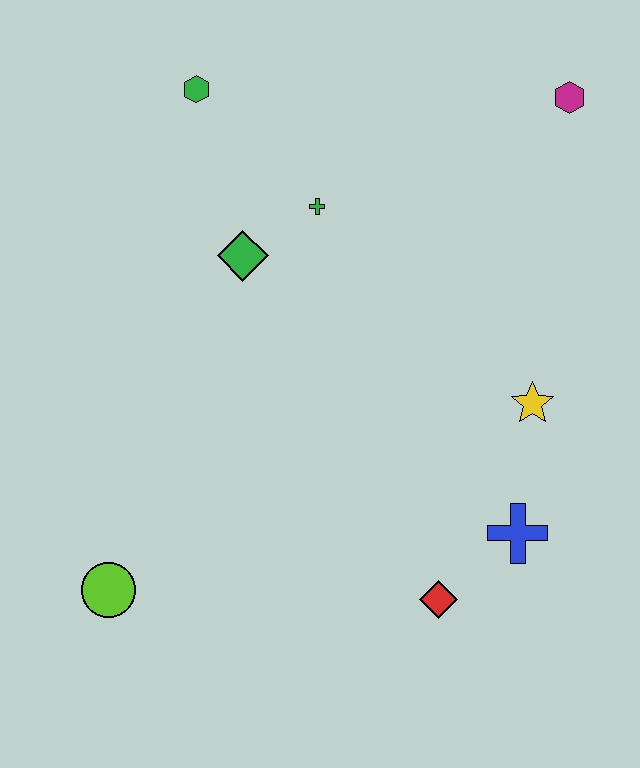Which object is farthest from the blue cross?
The green hexagon is farthest from the blue cross.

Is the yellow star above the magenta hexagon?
No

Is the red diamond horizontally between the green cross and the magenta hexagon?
Yes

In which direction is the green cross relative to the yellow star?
The green cross is to the left of the yellow star.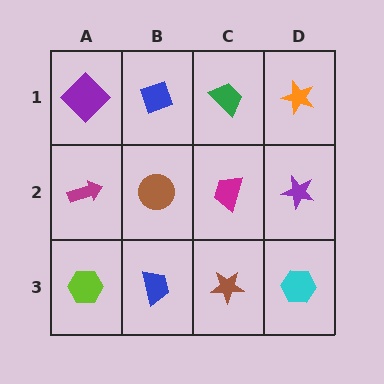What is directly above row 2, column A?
A purple diamond.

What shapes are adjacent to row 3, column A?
A magenta arrow (row 2, column A), a blue trapezoid (row 3, column B).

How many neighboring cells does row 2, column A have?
3.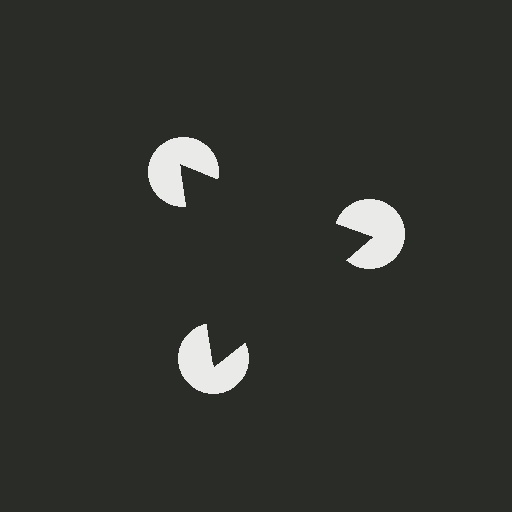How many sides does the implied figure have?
3 sides.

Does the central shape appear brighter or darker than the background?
It typically appears slightly darker than the background, even though no actual brightness change is drawn.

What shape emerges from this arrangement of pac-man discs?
An illusory triangle — its edges are inferred from the aligned wedge cuts in the pac-man discs, not physically drawn.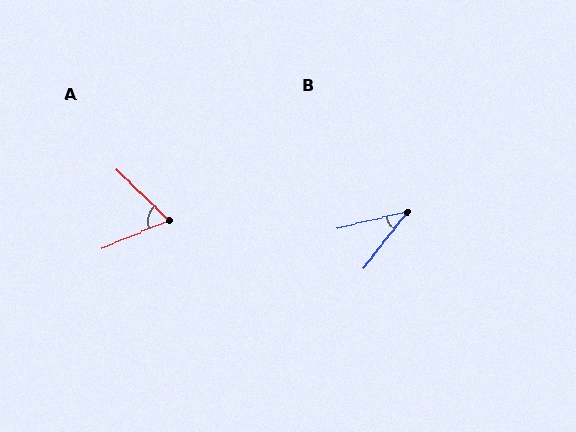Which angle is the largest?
A, at approximately 66 degrees.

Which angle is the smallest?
B, at approximately 38 degrees.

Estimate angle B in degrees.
Approximately 38 degrees.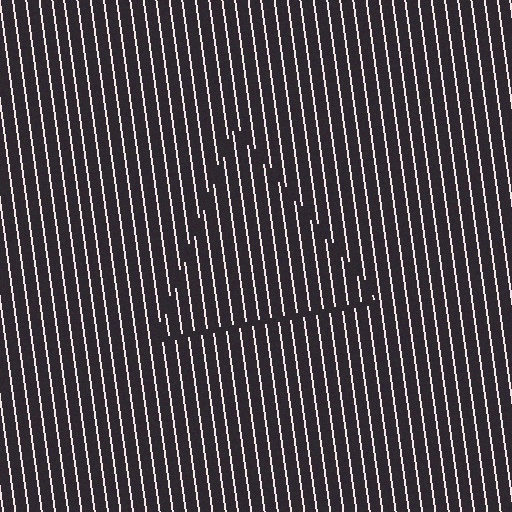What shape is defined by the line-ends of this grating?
An illusory triangle. The interior of the shape contains the same grating, shifted by half a period — the contour is defined by the phase discontinuity where line-ends from the inner and outer gratings abut.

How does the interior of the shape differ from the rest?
The interior of the shape contains the same grating, shifted by half a period — the contour is defined by the phase discontinuity where line-ends from the inner and outer gratings abut.